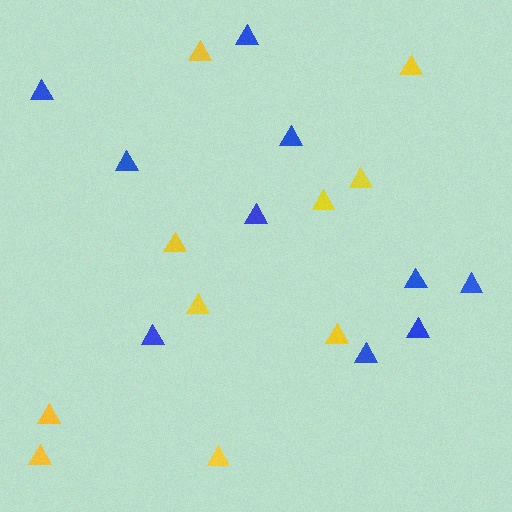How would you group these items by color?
There are 2 groups: one group of blue triangles (10) and one group of yellow triangles (10).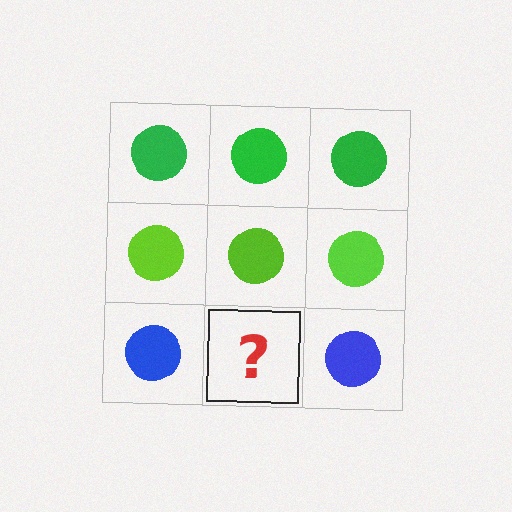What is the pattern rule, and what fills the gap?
The rule is that each row has a consistent color. The gap should be filled with a blue circle.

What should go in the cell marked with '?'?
The missing cell should contain a blue circle.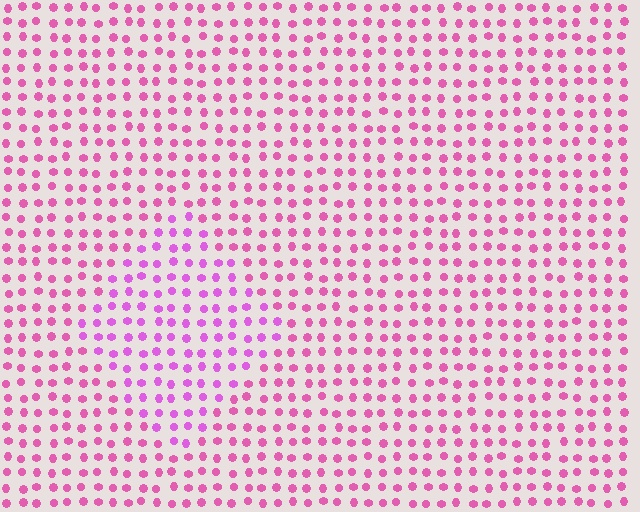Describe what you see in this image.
The image is filled with small pink elements in a uniform arrangement. A diamond-shaped region is visible where the elements are tinted to a slightly different hue, forming a subtle color boundary.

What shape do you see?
I see a diamond.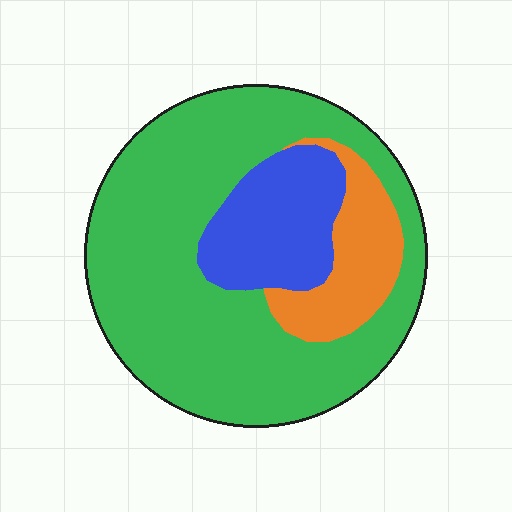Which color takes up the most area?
Green, at roughly 70%.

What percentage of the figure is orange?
Orange takes up about one eighth (1/8) of the figure.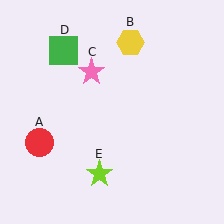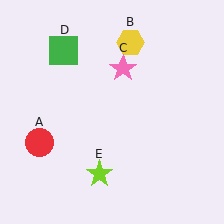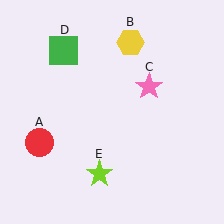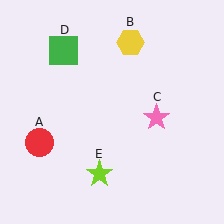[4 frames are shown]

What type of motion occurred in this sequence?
The pink star (object C) rotated clockwise around the center of the scene.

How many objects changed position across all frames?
1 object changed position: pink star (object C).